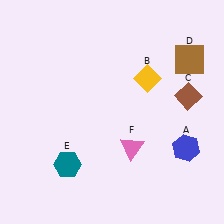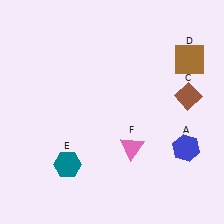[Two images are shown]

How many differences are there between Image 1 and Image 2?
There is 1 difference between the two images.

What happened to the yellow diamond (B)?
The yellow diamond (B) was removed in Image 2. It was in the top-right area of Image 1.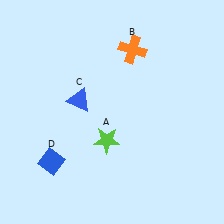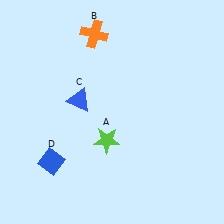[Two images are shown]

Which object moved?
The orange cross (B) moved left.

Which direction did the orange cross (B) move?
The orange cross (B) moved left.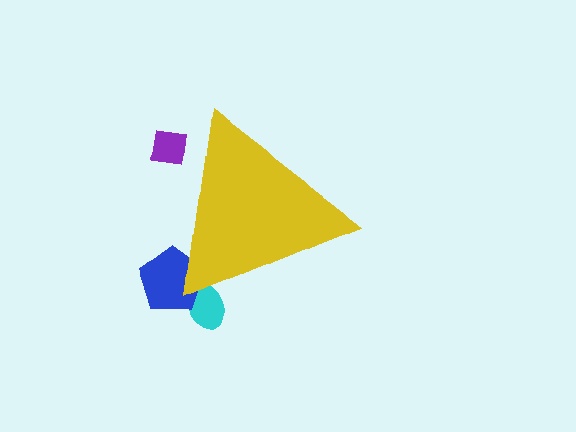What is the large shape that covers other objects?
A yellow triangle.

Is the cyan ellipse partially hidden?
Yes, the cyan ellipse is partially hidden behind the yellow triangle.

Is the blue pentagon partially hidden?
Yes, the blue pentagon is partially hidden behind the yellow triangle.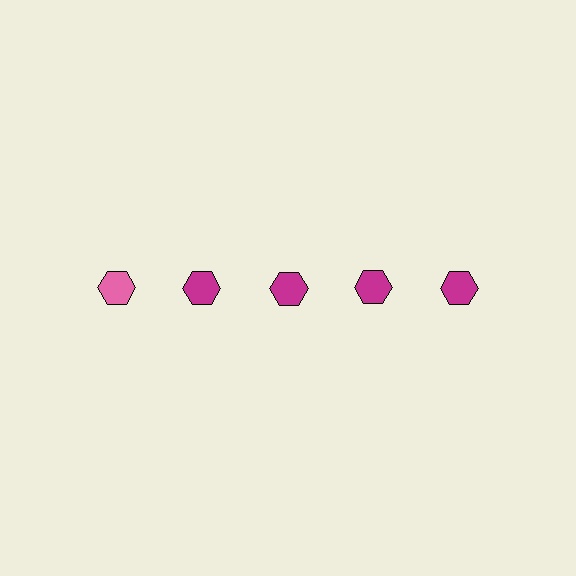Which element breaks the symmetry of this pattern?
The pink hexagon in the top row, leftmost column breaks the symmetry. All other shapes are magenta hexagons.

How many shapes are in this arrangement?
There are 5 shapes arranged in a grid pattern.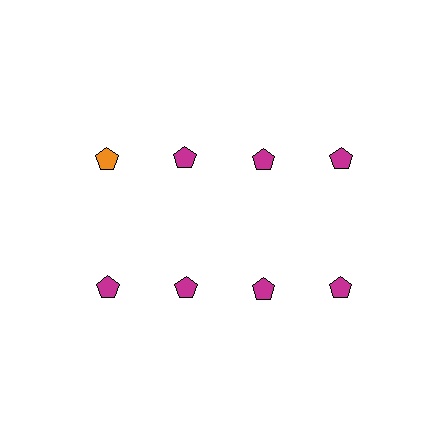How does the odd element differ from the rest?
It has a different color: orange instead of magenta.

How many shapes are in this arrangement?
There are 8 shapes arranged in a grid pattern.